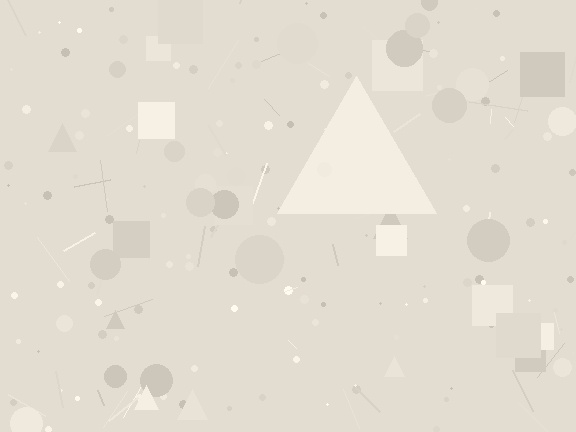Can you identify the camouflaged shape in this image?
The camouflaged shape is a triangle.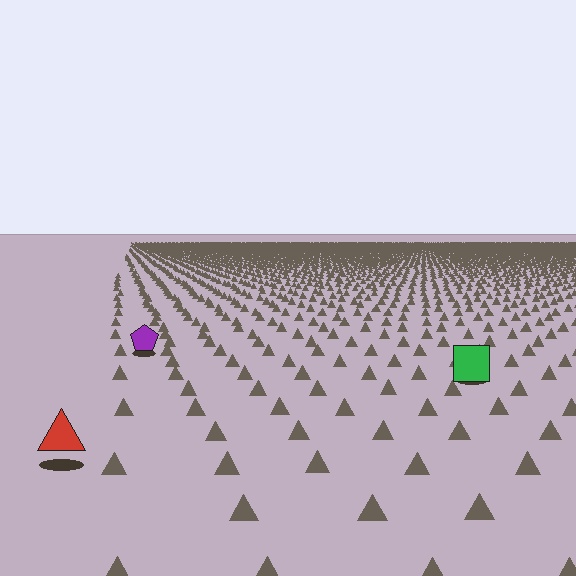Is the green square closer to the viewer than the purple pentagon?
Yes. The green square is closer — you can tell from the texture gradient: the ground texture is coarser near it.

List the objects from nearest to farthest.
From nearest to farthest: the red triangle, the green square, the purple pentagon.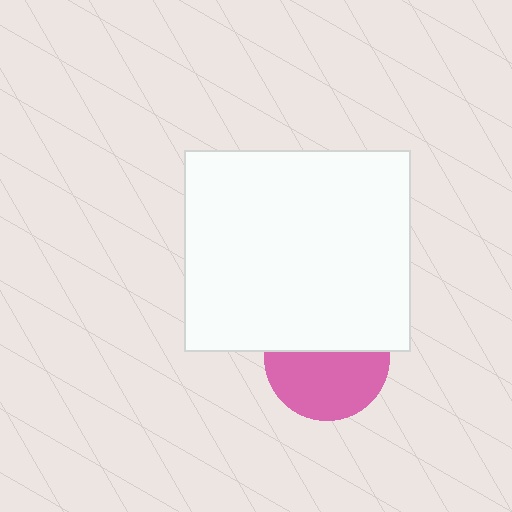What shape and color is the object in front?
The object in front is a white rectangle.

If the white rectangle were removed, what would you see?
You would see the complete pink circle.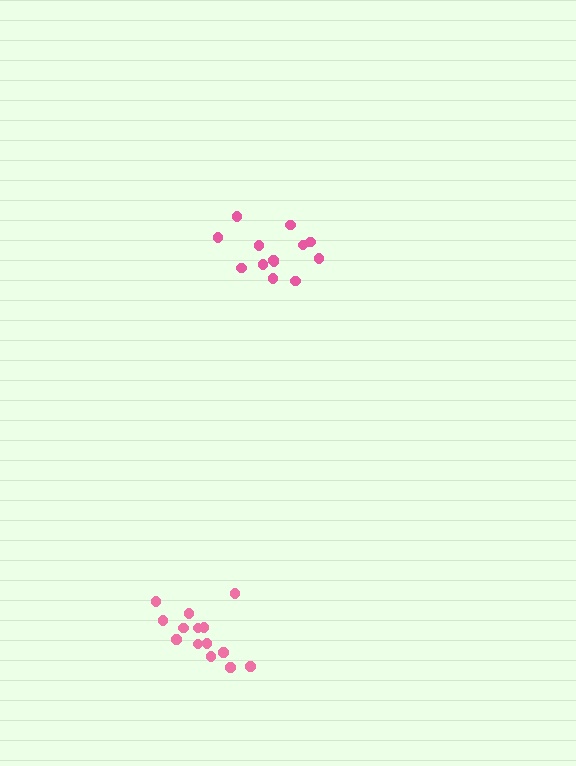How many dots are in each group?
Group 1: 13 dots, Group 2: 14 dots (27 total).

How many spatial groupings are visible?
There are 2 spatial groupings.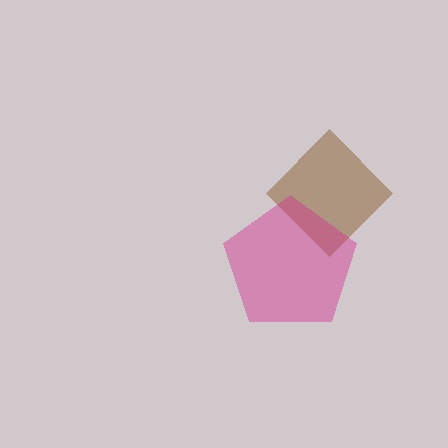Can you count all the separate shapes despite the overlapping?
Yes, there are 2 separate shapes.